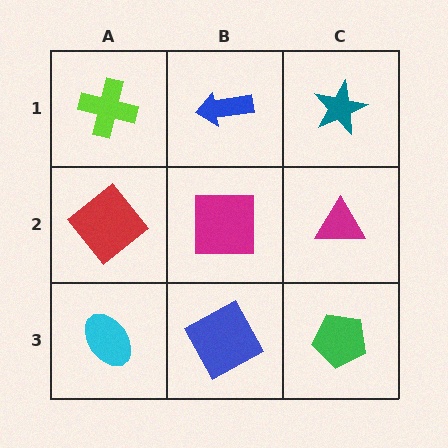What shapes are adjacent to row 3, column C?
A magenta triangle (row 2, column C), a blue square (row 3, column B).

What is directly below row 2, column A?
A cyan ellipse.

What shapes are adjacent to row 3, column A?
A red diamond (row 2, column A), a blue square (row 3, column B).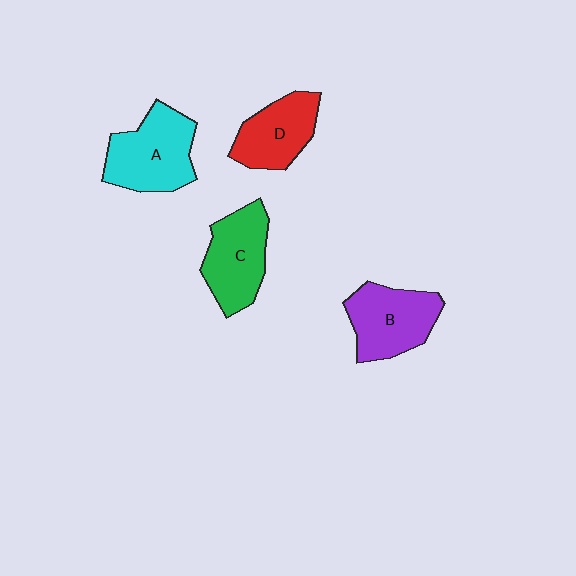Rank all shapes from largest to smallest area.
From largest to smallest: A (cyan), B (purple), C (green), D (red).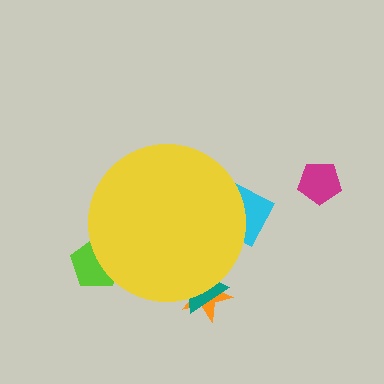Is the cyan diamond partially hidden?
Yes, the cyan diamond is partially hidden behind the yellow circle.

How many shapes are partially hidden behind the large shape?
4 shapes are partially hidden.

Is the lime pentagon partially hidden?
Yes, the lime pentagon is partially hidden behind the yellow circle.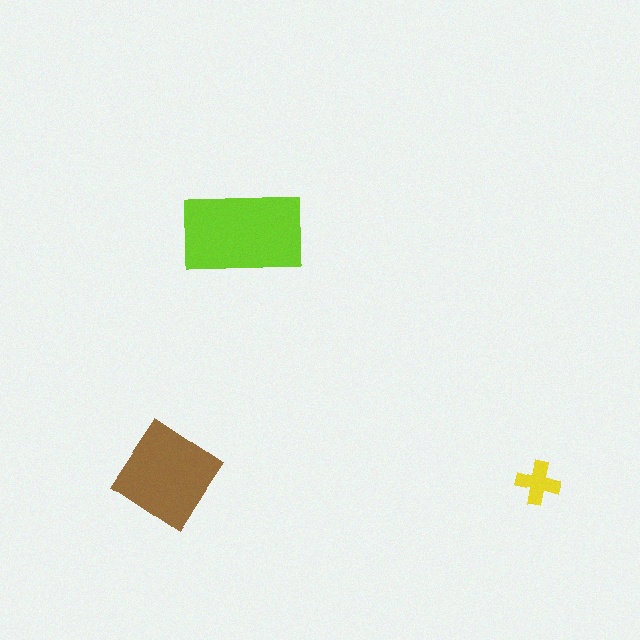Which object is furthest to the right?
The yellow cross is rightmost.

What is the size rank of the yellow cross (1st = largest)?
3rd.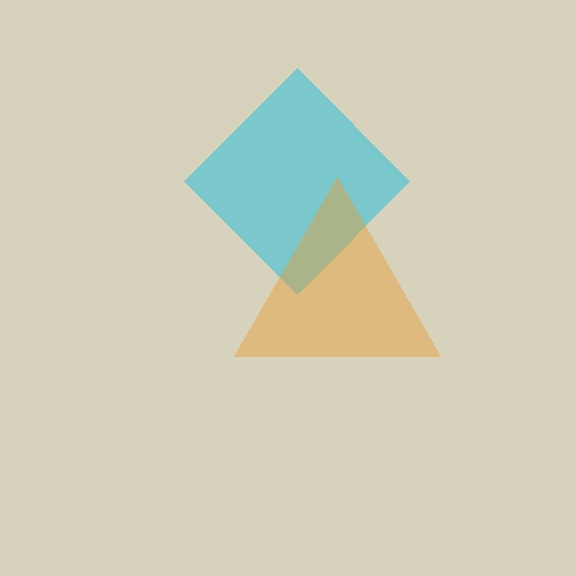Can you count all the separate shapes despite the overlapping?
Yes, there are 2 separate shapes.